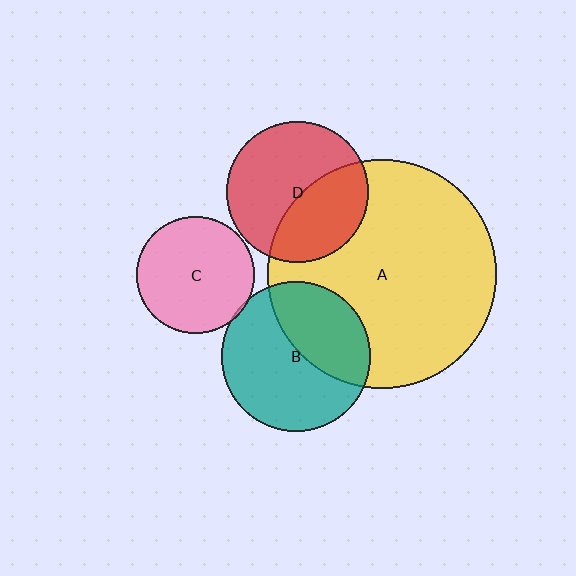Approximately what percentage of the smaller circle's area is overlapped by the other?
Approximately 40%.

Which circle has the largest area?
Circle A (yellow).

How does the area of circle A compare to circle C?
Approximately 3.8 times.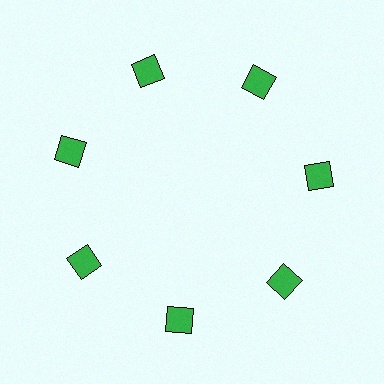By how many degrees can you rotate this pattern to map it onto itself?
The pattern maps onto itself every 51 degrees of rotation.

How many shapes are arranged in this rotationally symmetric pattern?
There are 7 shapes, arranged in 7 groups of 1.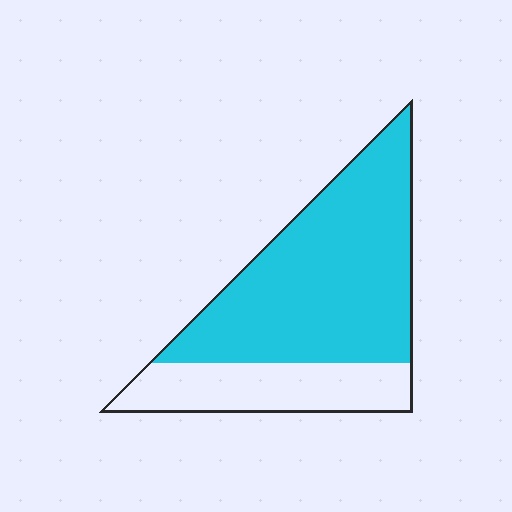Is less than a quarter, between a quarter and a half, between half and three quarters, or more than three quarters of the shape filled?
Between half and three quarters.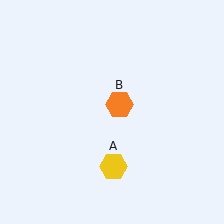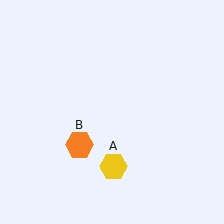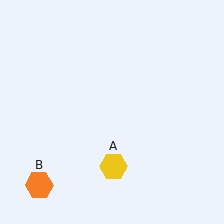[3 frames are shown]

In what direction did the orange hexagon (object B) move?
The orange hexagon (object B) moved down and to the left.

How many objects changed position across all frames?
1 object changed position: orange hexagon (object B).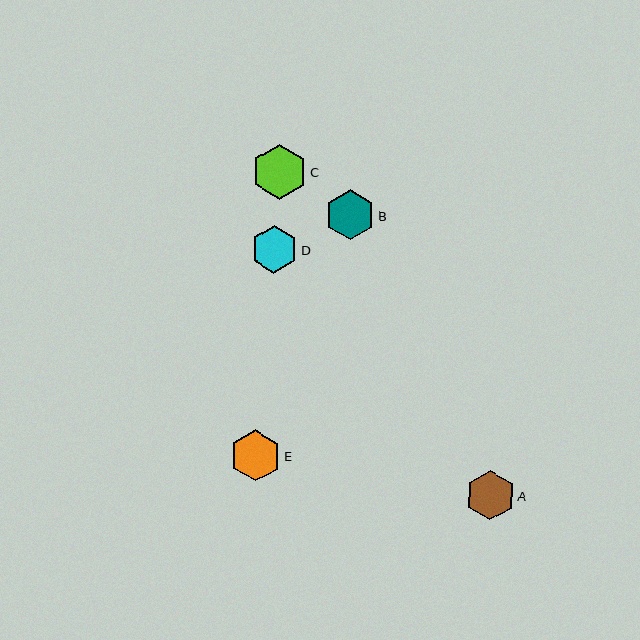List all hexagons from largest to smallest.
From largest to smallest: C, E, B, A, D.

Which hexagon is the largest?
Hexagon C is the largest with a size of approximately 55 pixels.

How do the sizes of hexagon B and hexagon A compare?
Hexagon B and hexagon A are approximately the same size.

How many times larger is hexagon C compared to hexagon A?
Hexagon C is approximately 1.1 times the size of hexagon A.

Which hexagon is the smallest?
Hexagon D is the smallest with a size of approximately 47 pixels.